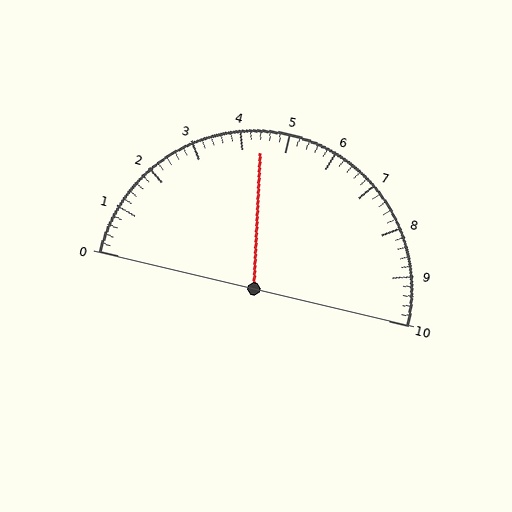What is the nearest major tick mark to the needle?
The nearest major tick mark is 4.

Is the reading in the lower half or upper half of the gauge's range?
The reading is in the lower half of the range (0 to 10).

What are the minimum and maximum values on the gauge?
The gauge ranges from 0 to 10.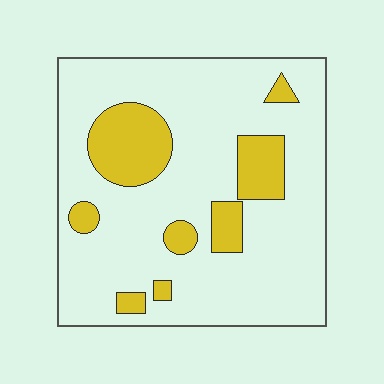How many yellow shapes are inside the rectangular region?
8.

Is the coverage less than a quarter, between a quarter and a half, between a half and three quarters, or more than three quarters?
Less than a quarter.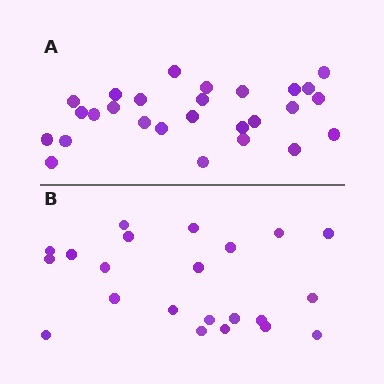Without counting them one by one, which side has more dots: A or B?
Region A (the top region) has more dots.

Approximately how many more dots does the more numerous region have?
Region A has about 5 more dots than region B.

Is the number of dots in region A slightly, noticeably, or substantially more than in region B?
Region A has only slightly more — the two regions are fairly close. The ratio is roughly 1.2 to 1.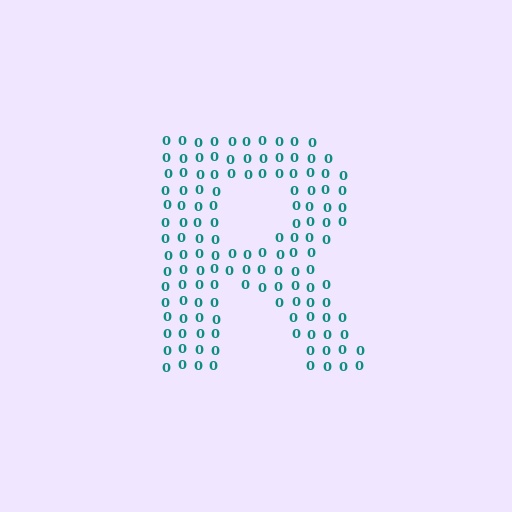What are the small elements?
The small elements are digit 0's.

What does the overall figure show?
The overall figure shows the letter R.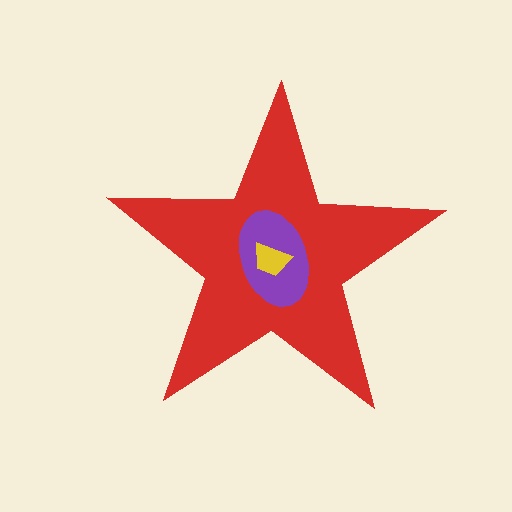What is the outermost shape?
The red star.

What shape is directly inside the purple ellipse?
The yellow trapezoid.